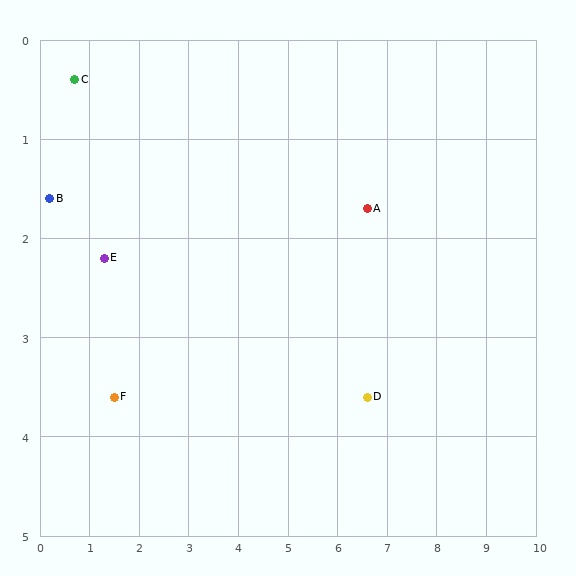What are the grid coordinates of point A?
Point A is at approximately (6.6, 1.7).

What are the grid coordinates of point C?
Point C is at approximately (0.7, 0.4).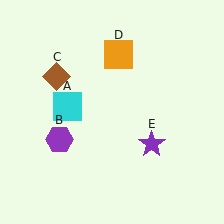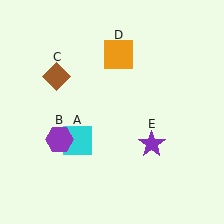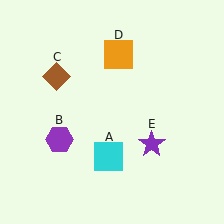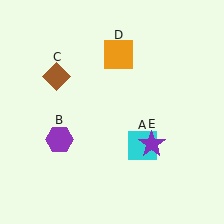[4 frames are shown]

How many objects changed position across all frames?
1 object changed position: cyan square (object A).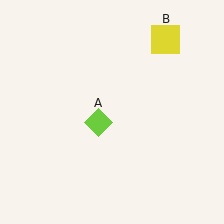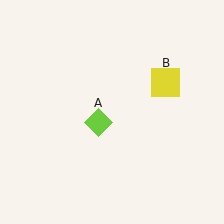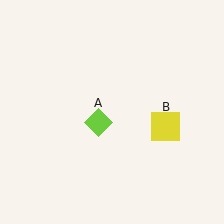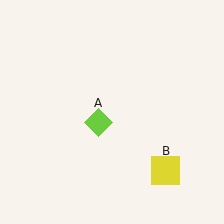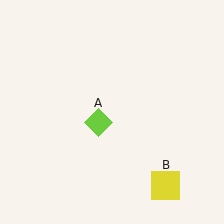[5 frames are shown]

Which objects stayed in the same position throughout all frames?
Lime diamond (object A) remained stationary.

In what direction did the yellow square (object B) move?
The yellow square (object B) moved down.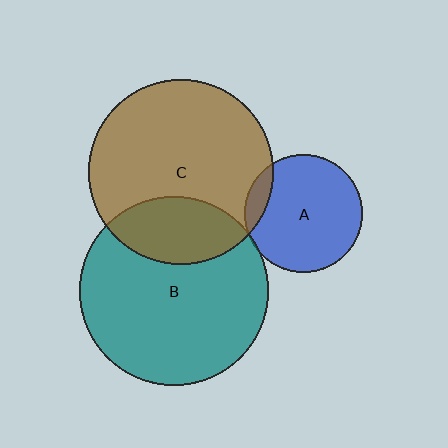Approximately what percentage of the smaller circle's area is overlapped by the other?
Approximately 10%.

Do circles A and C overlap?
Yes.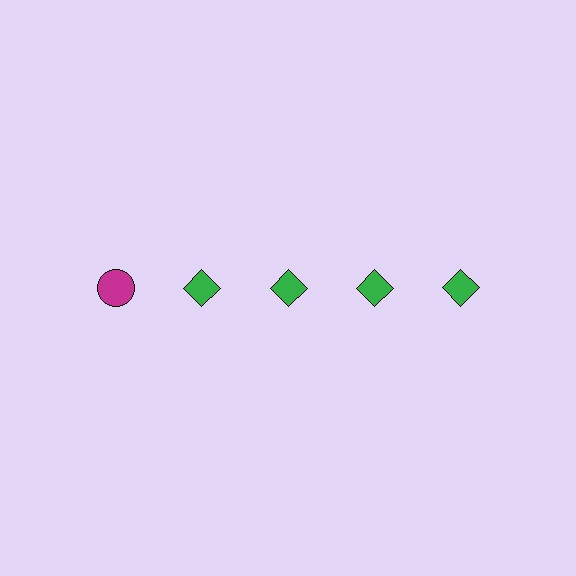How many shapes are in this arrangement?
There are 5 shapes arranged in a grid pattern.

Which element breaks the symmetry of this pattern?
The magenta circle in the top row, leftmost column breaks the symmetry. All other shapes are green diamonds.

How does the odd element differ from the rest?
It differs in both color (magenta instead of green) and shape (circle instead of diamond).